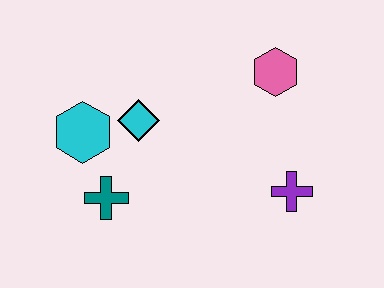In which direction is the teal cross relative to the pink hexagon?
The teal cross is to the left of the pink hexagon.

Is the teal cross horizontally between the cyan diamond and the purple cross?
No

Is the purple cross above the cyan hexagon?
No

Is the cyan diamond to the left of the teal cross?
No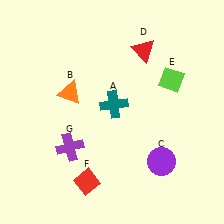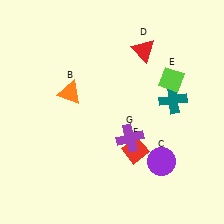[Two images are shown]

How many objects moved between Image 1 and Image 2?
3 objects moved between the two images.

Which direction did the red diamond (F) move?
The red diamond (F) moved right.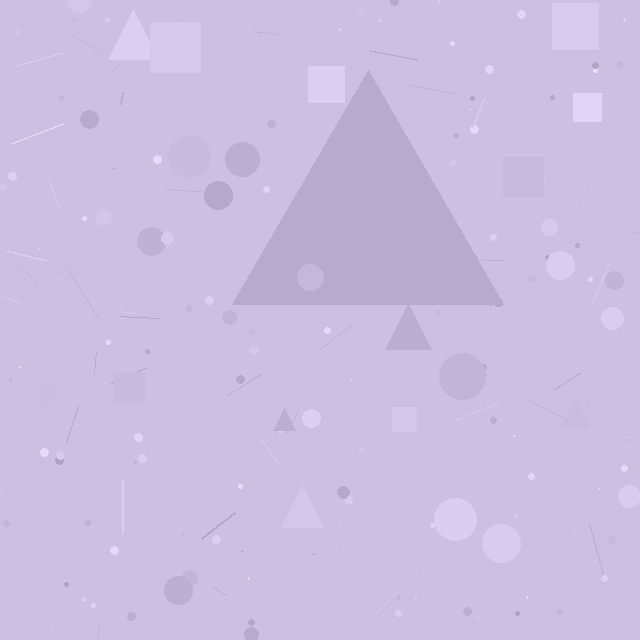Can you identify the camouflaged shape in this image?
The camouflaged shape is a triangle.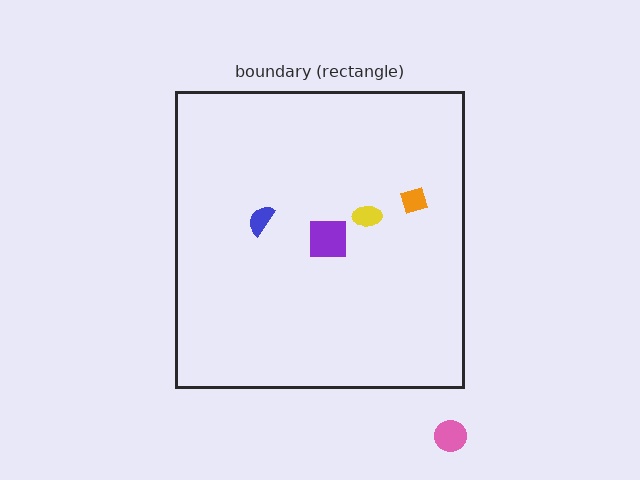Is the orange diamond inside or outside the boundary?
Inside.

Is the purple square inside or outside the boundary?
Inside.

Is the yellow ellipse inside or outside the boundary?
Inside.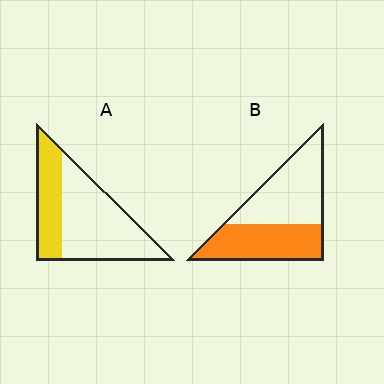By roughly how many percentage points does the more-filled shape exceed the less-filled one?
By roughly 15 percentage points (B over A).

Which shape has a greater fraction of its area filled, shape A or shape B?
Shape B.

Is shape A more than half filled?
No.